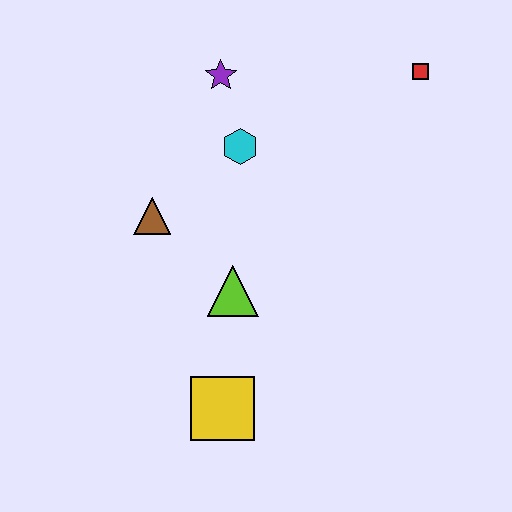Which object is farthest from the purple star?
The yellow square is farthest from the purple star.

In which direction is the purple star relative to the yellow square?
The purple star is above the yellow square.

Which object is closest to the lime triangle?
The brown triangle is closest to the lime triangle.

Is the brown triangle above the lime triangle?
Yes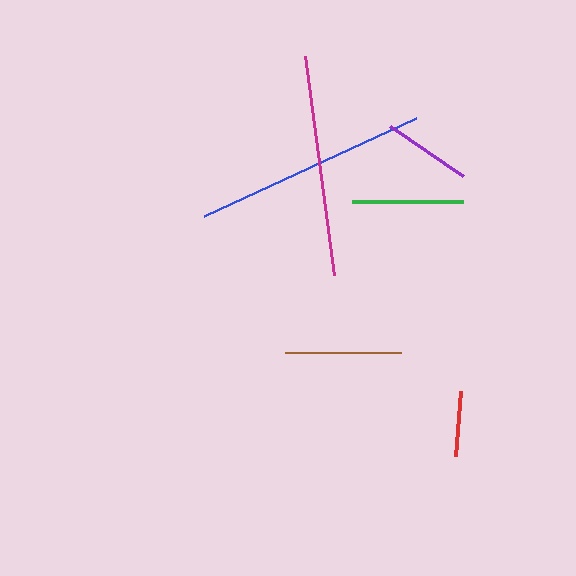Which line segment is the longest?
The blue line is the longest at approximately 234 pixels.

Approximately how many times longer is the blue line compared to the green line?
The blue line is approximately 2.1 times the length of the green line.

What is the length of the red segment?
The red segment is approximately 65 pixels long.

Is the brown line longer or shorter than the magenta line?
The magenta line is longer than the brown line.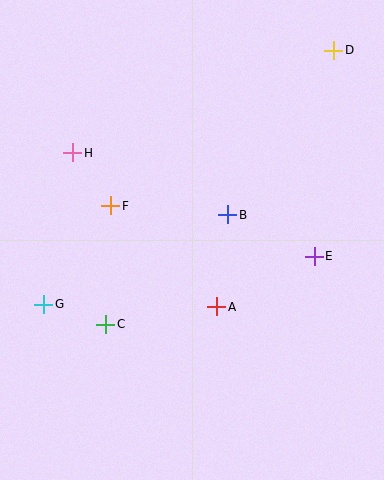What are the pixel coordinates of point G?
Point G is at (44, 304).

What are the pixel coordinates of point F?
Point F is at (111, 206).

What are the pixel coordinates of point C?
Point C is at (106, 324).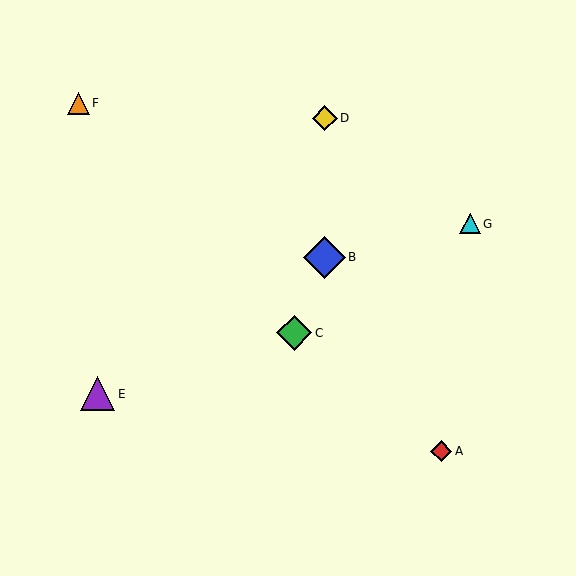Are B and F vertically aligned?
No, B is at x≈325 and F is at x≈78.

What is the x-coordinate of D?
Object D is at x≈325.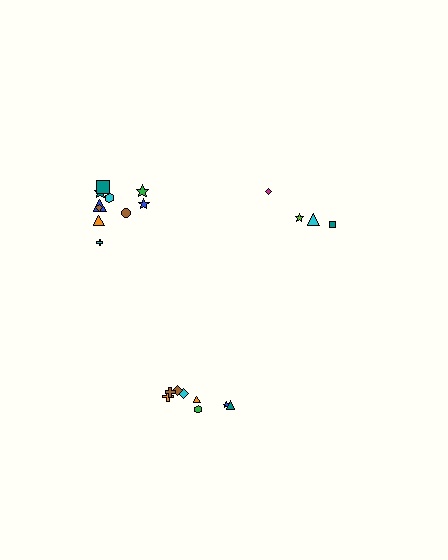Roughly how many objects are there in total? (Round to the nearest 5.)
Roughly 20 objects in total.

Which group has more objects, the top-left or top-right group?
The top-left group.